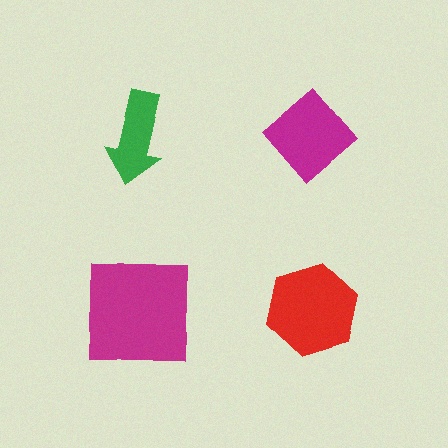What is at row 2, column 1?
A magenta square.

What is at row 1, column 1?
A green arrow.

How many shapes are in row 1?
2 shapes.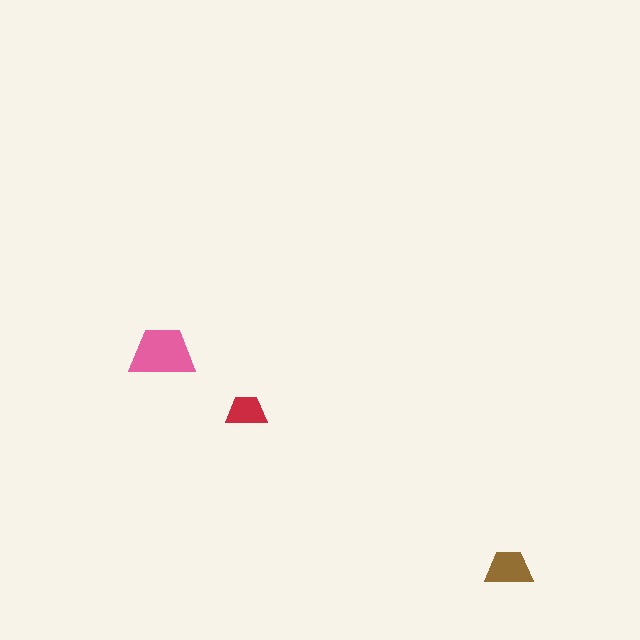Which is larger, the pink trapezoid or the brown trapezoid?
The pink one.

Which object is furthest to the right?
The brown trapezoid is rightmost.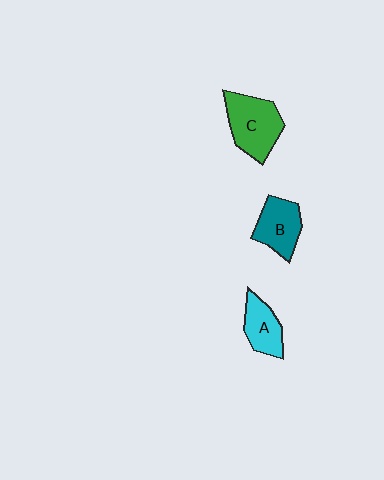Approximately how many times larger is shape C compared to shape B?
Approximately 1.3 times.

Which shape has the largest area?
Shape C (green).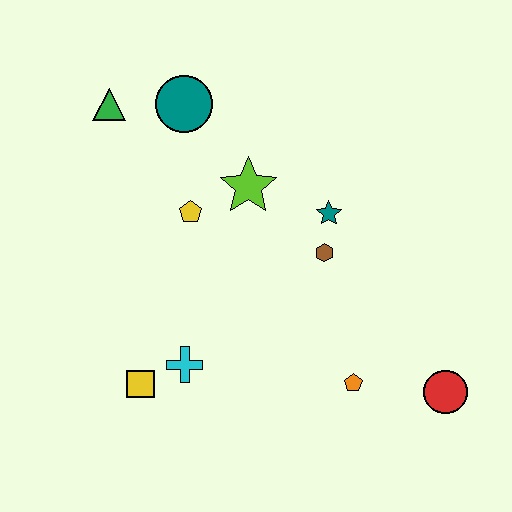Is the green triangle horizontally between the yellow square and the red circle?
No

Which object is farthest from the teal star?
The yellow square is farthest from the teal star.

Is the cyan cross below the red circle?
No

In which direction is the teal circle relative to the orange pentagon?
The teal circle is above the orange pentagon.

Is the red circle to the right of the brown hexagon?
Yes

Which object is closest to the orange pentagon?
The red circle is closest to the orange pentagon.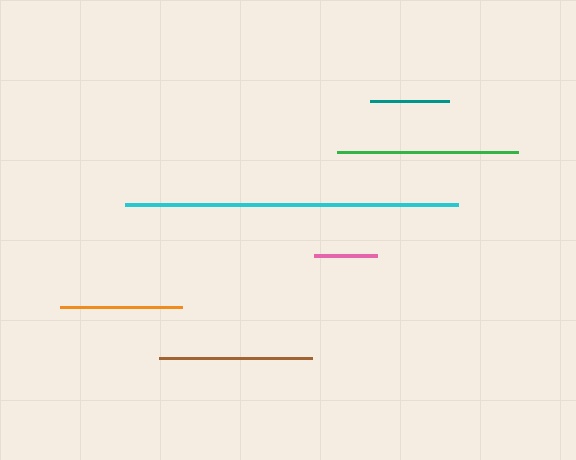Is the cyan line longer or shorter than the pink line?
The cyan line is longer than the pink line.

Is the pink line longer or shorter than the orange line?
The orange line is longer than the pink line.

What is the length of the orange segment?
The orange segment is approximately 122 pixels long.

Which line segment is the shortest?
The pink line is the shortest at approximately 62 pixels.